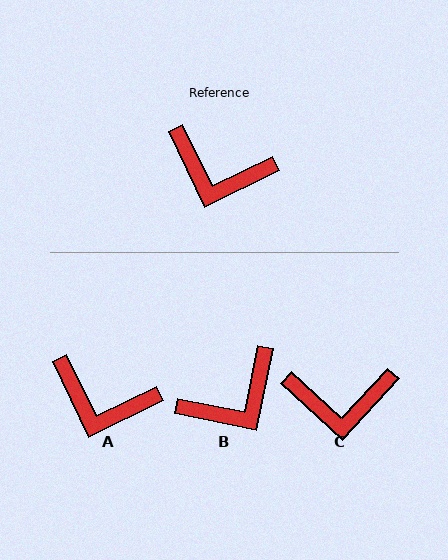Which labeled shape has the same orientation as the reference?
A.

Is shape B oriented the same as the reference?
No, it is off by about 53 degrees.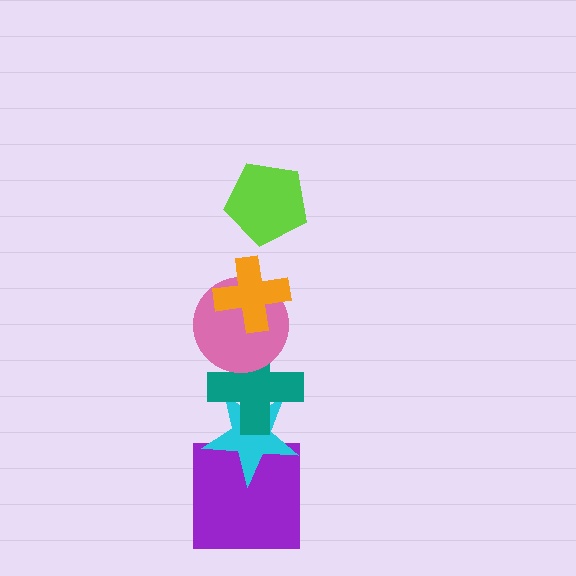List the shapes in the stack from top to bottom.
From top to bottom: the lime pentagon, the orange cross, the pink circle, the teal cross, the cyan star, the purple square.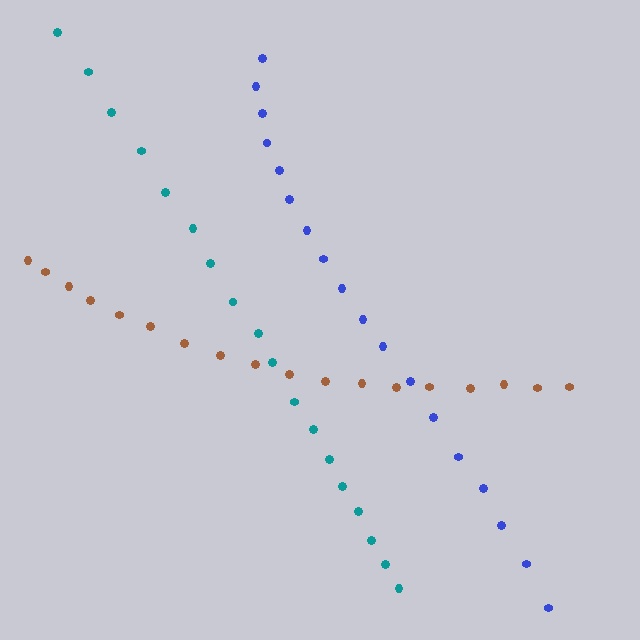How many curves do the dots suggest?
There are 3 distinct paths.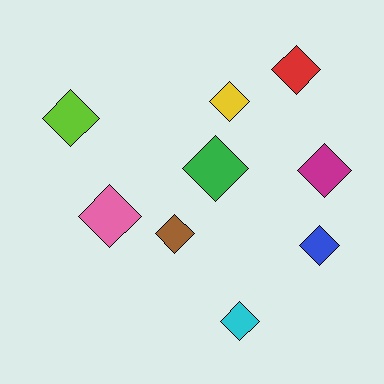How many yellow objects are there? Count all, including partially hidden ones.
There is 1 yellow object.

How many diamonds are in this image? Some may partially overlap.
There are 9 diamonds.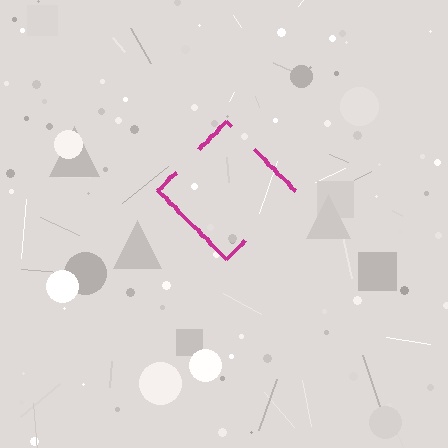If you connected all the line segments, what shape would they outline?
They would outline a diamond.